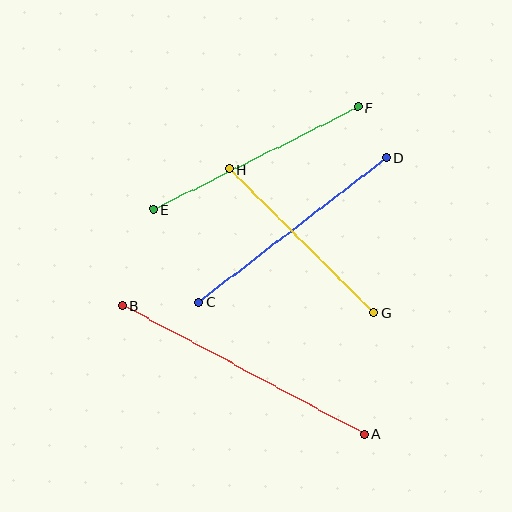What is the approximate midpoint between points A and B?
The midpoint is at approximately (243, 370) pixels.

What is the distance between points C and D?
The distance is approximately 237 pixels.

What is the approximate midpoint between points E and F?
The midpoint is at approximately (256, 158) pixels.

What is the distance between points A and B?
The distance is approximately 274 pixels.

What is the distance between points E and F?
The distance is approximately 228 pixels.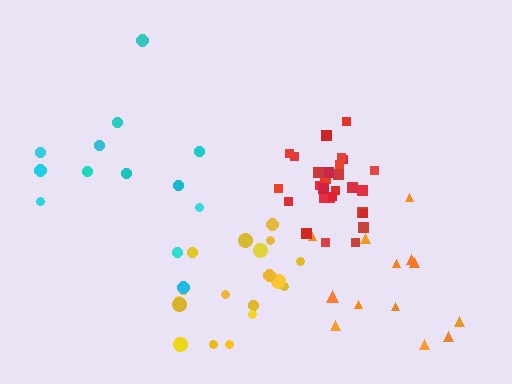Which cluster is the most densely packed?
Red.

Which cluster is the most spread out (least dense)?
Cyan.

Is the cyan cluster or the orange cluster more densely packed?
Orange.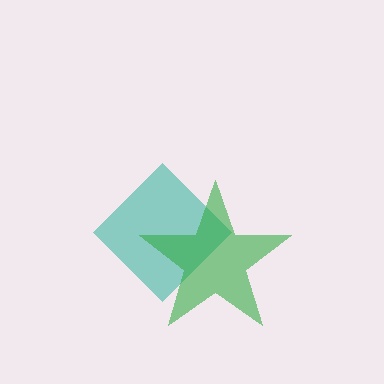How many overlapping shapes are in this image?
There are 2 overlapping shapes in the image.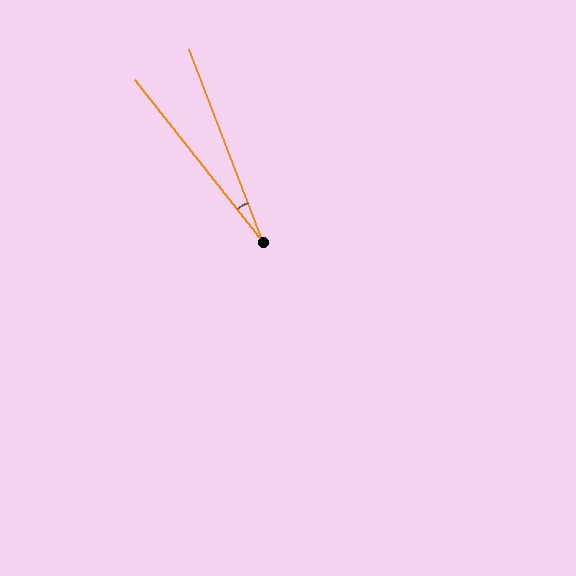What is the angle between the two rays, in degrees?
Approximately 17 degrees.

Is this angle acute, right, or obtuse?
It is acute.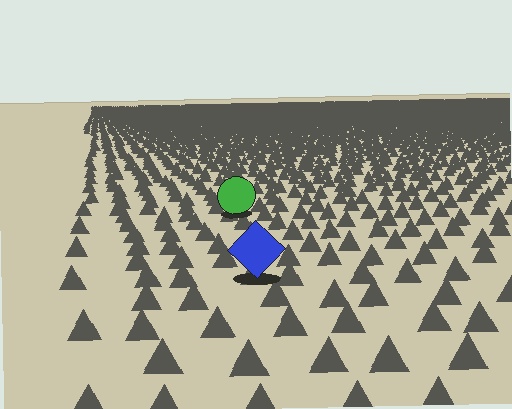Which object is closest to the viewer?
The blue diamond is closest. The texture marks near it are larger and more spread out.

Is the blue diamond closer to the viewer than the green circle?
Yes. The blue diamond is closer — you can tell from the texture gradient: the ground texture is coarser near it.